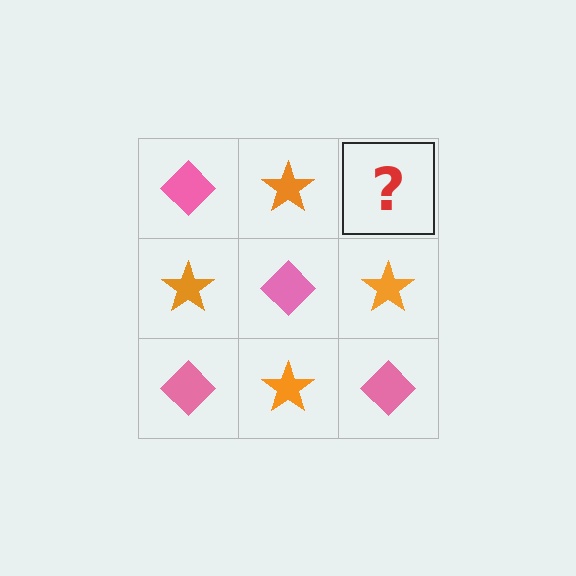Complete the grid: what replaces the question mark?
The question mark should be replaced with a pink diamond.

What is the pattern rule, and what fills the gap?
The rule is that it alternates pink diamond and orange star in a checkerboard pattern. The gap should be filled with a pink diamond.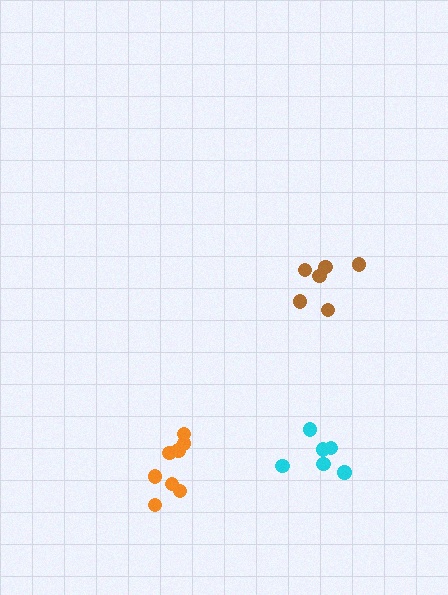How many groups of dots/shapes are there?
There are 3 groups.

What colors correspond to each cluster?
The clusters are colored: orange, brown, cyan.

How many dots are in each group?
Group 1: 8 dots, Group 2: 6 dots, Group 3: 6 dots (20 total).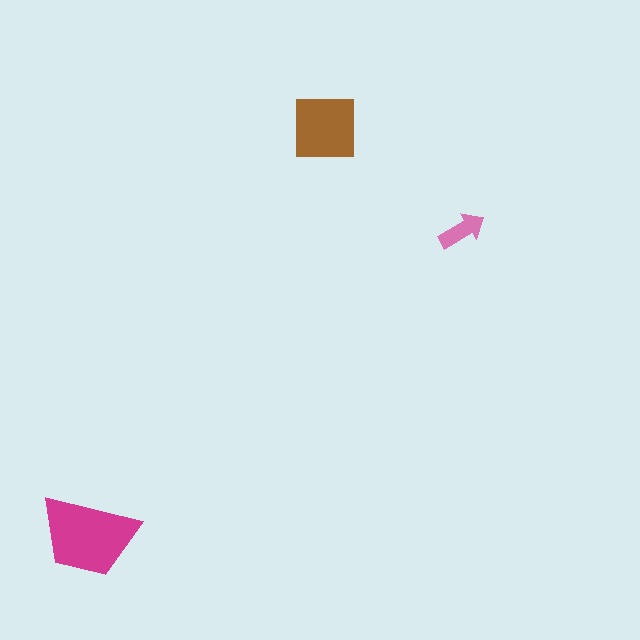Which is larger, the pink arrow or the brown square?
The brown square.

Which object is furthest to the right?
The pink arrow is rightmost.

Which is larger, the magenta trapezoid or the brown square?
The magenta trapezoid.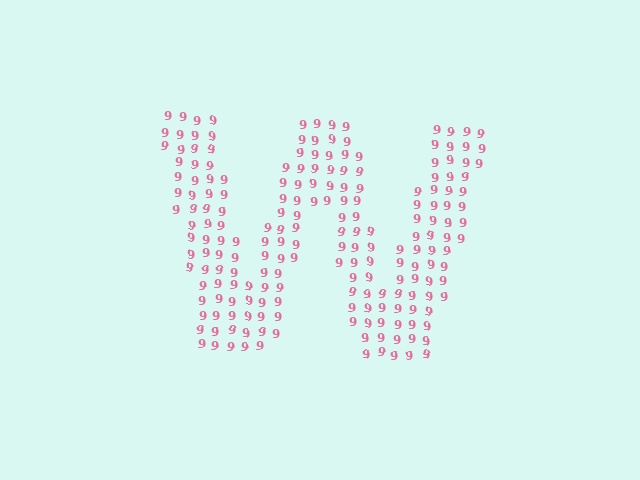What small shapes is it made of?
It is made of small digit 9's.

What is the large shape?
The large shape is the letter W.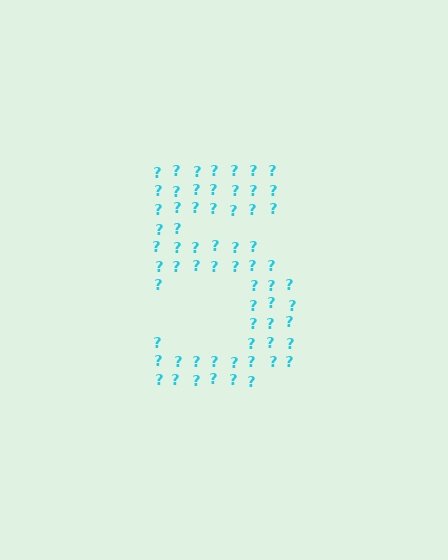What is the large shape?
The large shape is the digit 5.